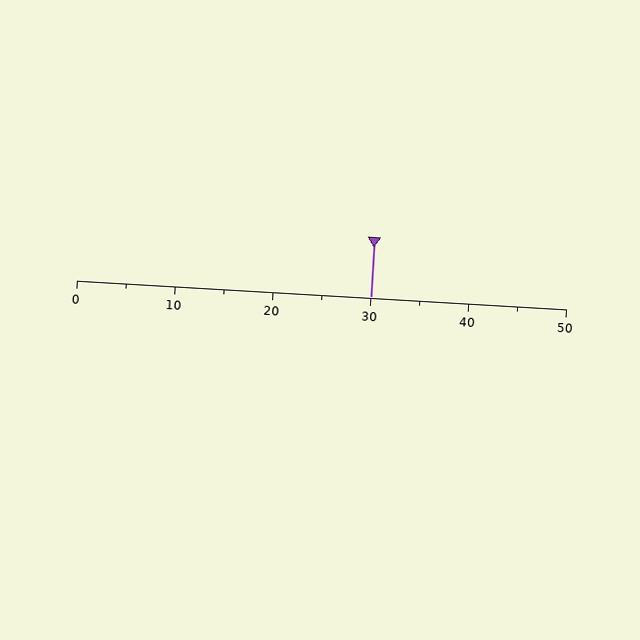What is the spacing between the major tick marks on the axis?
The major ticks are spaced 10 apart.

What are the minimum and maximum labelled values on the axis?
The axis runs from 0 to 50.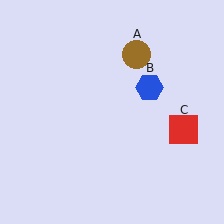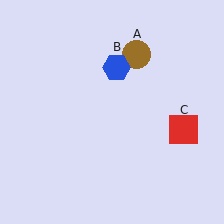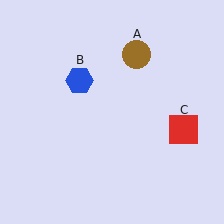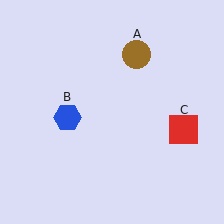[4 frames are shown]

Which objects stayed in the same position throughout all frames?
Brown circle (object A) and red square (object C) remained stationary.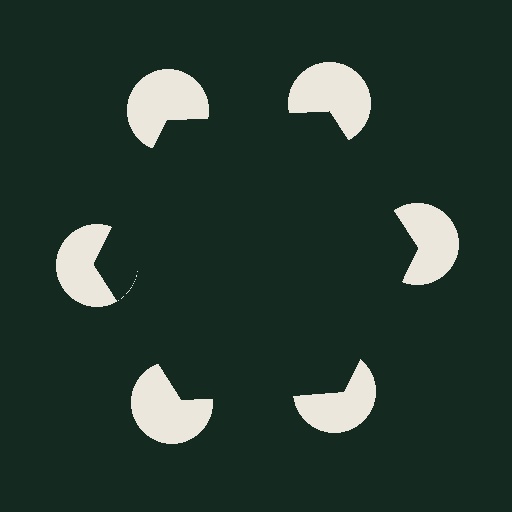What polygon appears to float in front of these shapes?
An illusory hexagon — its edges are inferred from the aligned wedge cuts in the pac-man discs, not physically drawn.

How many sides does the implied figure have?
6 sides.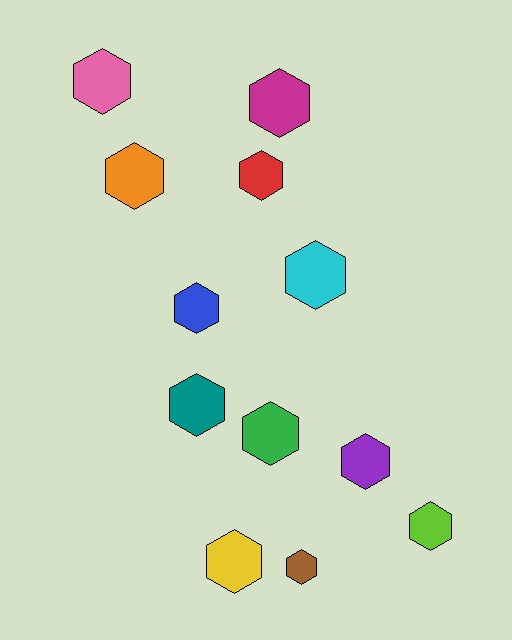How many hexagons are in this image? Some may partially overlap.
There are 12 hexagons.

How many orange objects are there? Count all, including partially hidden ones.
There is 1 orange object.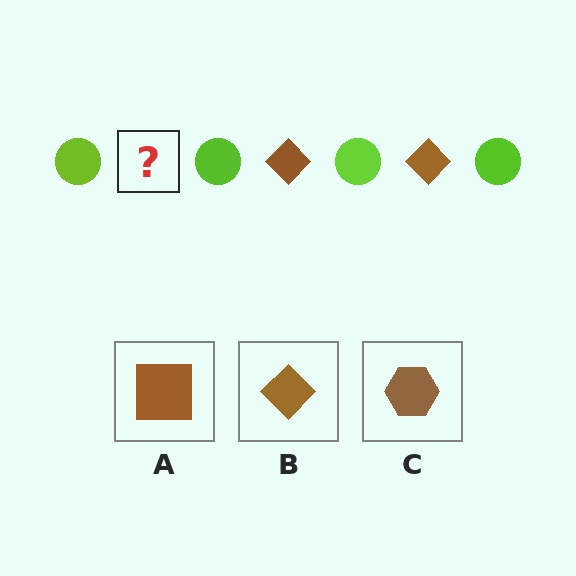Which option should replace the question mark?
Option B.